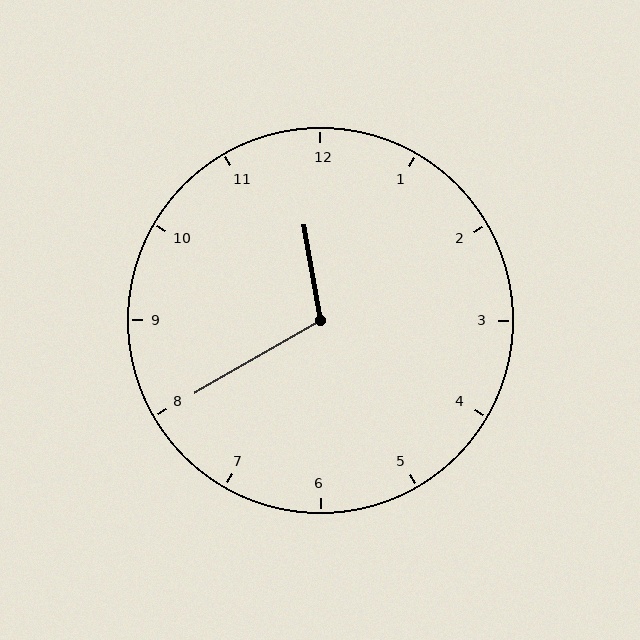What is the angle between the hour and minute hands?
Approximately 110 degrees.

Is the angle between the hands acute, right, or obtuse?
It is obtuse.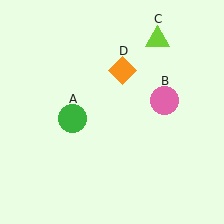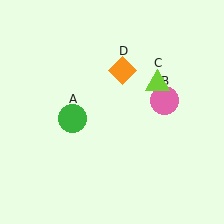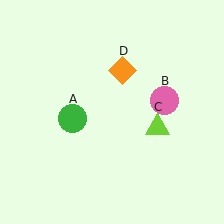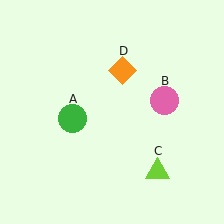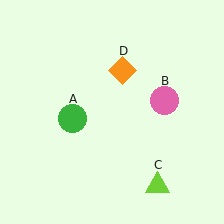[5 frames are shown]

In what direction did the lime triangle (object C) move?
The lime triangle (object C) moved down.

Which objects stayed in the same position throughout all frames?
Green circle (object A) and pink circle (object B) and orange diamond (object D) remained stationary.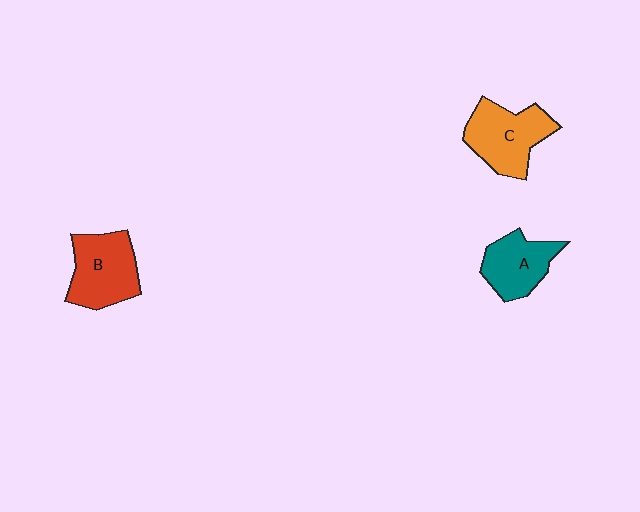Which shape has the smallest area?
Shape A (teal).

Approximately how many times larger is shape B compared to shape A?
Approximately 1.2 times.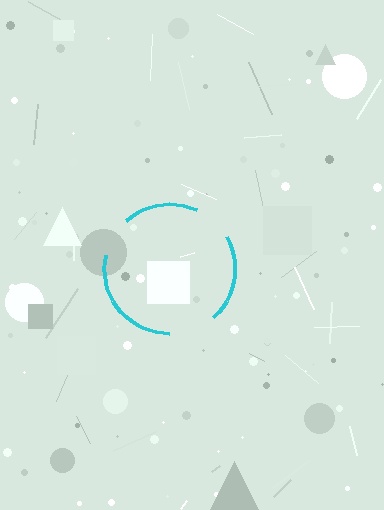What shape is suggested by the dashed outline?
The dashed outline suggests a circle.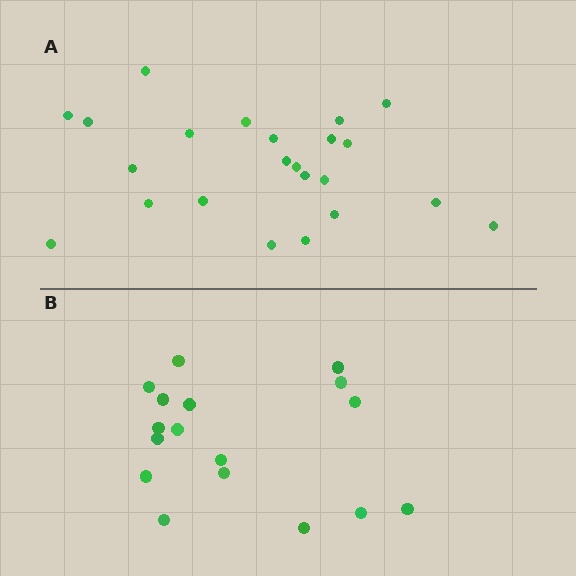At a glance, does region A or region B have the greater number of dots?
Region A (the top region) has more dots.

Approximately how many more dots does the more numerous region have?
Region A has about 6 more dots than region B.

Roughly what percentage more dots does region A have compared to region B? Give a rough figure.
About 35% more.